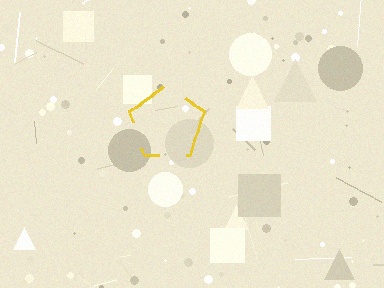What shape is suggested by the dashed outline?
The dashed outline suggests a pentagon.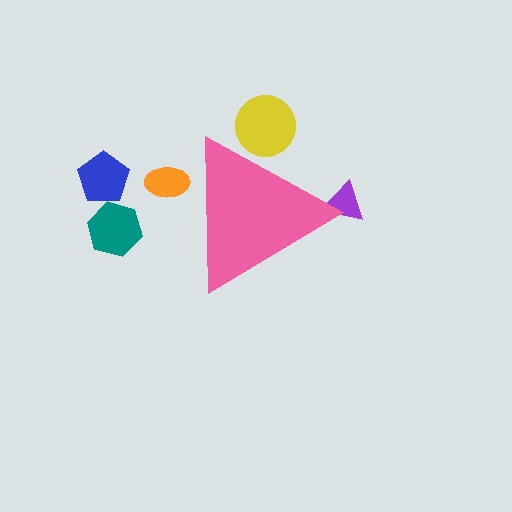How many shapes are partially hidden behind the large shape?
3 shapes are partially hidden.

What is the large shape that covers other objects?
A pink triangle.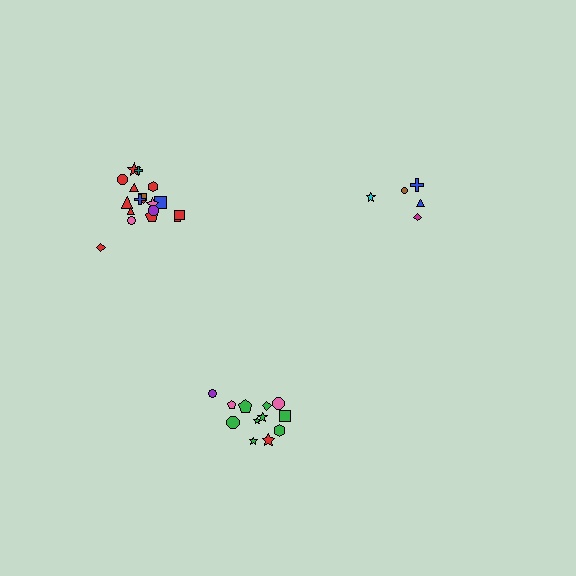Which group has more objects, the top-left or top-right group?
The top-left group.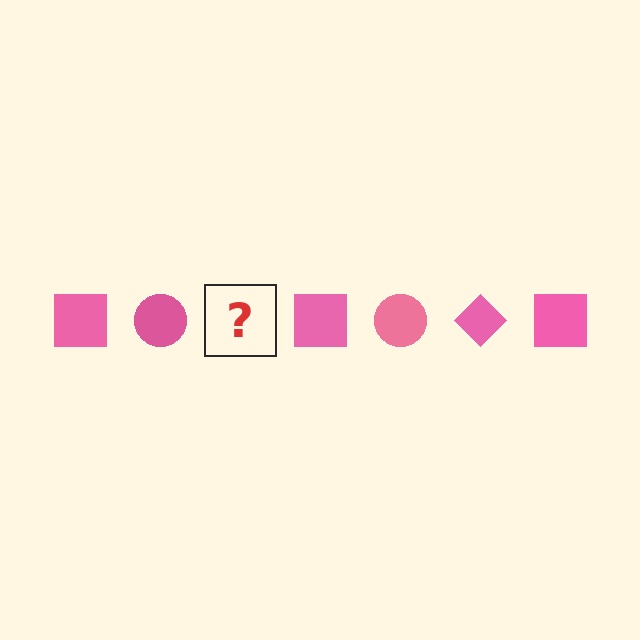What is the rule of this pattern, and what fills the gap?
The rule is that the pattern cycles through square, circle, diamond shapes in pink. The gap should be filled with a pink diamond.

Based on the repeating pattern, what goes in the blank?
The blank should be a pink diamond.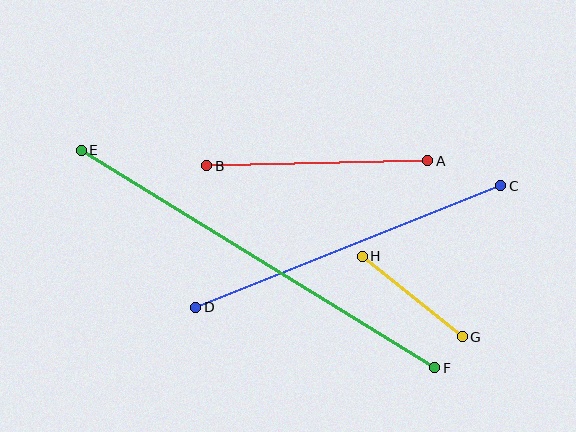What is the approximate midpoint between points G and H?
The midpoint is at approximately (412, 297) pixels.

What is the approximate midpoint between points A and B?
The midpoint is at approximately (317, 163) pixels.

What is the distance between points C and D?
The distance is approximately 328 pixels.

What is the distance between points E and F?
The distance is approximately 415 pixels.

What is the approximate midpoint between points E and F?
The midpoint is at approximately (258, 259) pixels.